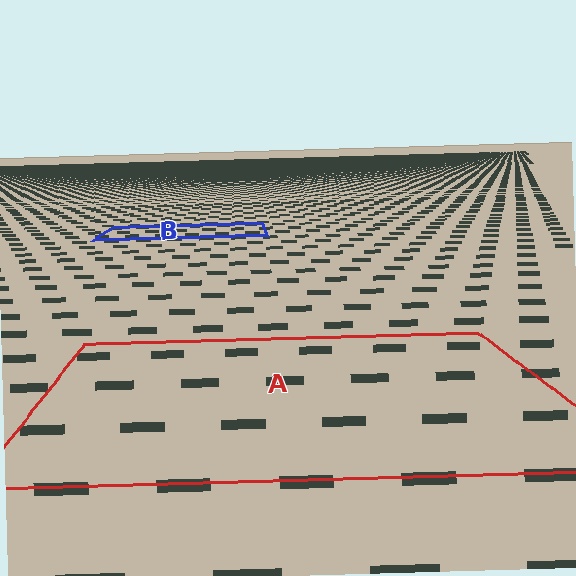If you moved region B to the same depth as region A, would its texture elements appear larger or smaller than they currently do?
They would appear larger. At a closer depth, the same texture elements are projected at a bigger on-screen size.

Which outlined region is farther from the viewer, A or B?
Region B is farther from the viewer — the texture elements inside it appear smaller and more densely packed.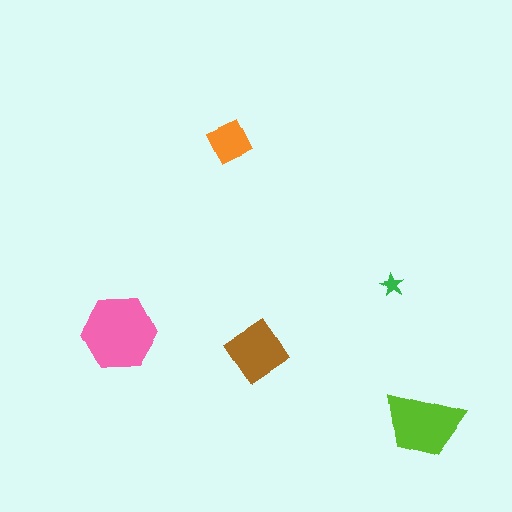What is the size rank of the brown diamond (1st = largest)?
3rd.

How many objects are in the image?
There are 5 objects in the image.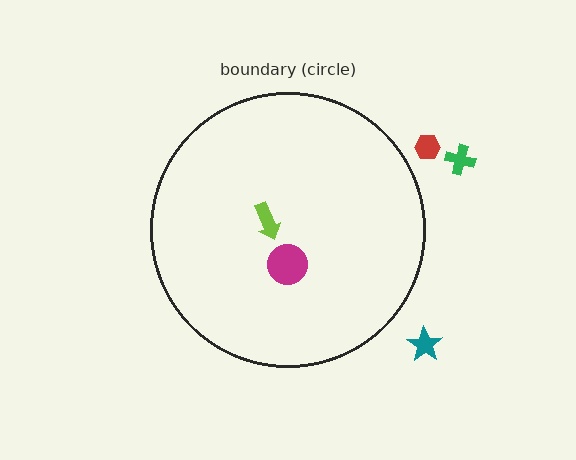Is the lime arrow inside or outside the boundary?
Inside.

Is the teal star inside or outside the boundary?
Outside.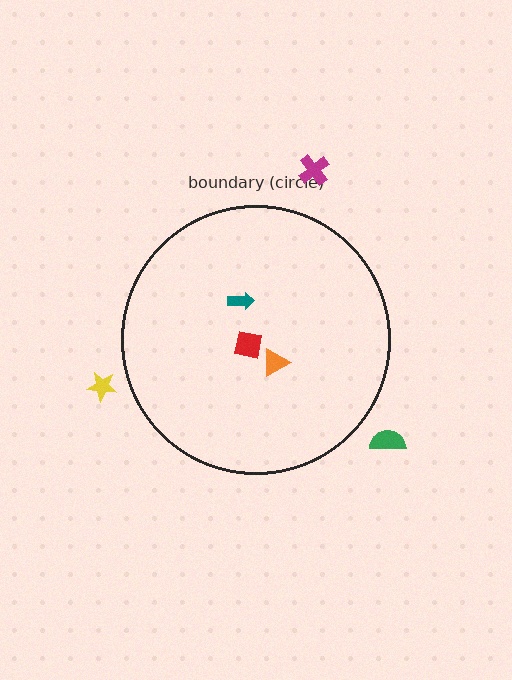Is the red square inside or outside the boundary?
Inside.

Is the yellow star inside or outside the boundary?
Outside.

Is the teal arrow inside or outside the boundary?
Inside.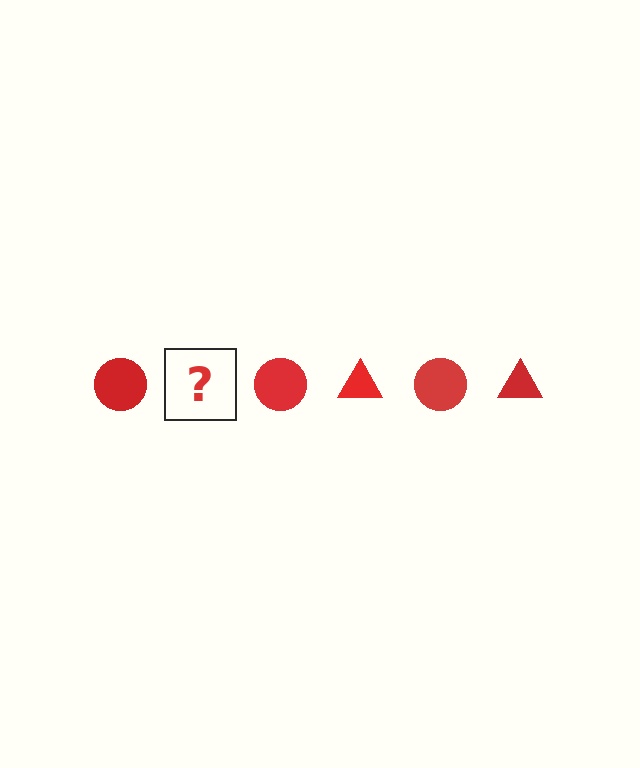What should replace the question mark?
The question mark should be replaced with a red triangle.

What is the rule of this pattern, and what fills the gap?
The rule is that the pattern cycles through circle, triangle shapes in red. The gap should be filled with a red triangle.